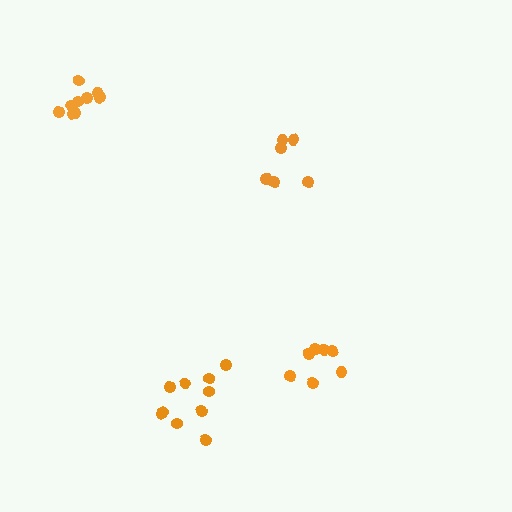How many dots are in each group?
Group 1: 10 dots, Group 2: 6 dots, Group 3: 7 dots, Group 4: 9 dots (32 total).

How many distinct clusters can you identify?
There are 4 distinct clusters.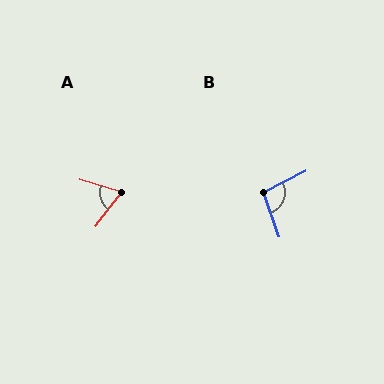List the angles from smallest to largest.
A (70°), B (98°).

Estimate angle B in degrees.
Approximately 98 degrees.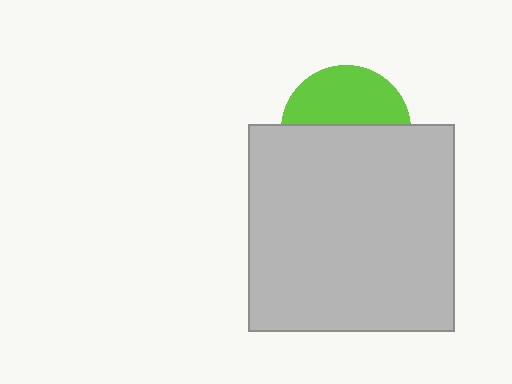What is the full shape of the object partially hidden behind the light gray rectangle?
The partially hidden object is a lime circle.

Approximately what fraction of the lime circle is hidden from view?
Roughly 56% of the lime circle is hidden behind the light gray rectangle.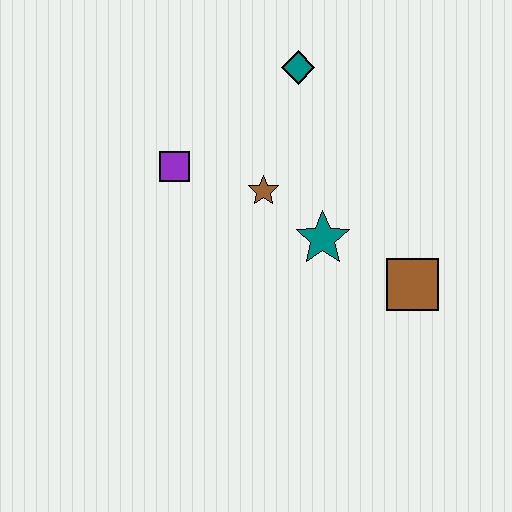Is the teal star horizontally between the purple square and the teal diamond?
No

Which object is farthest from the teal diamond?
The brown square is farthest from the teal diamond.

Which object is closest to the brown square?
The teal star is closest to the brown square.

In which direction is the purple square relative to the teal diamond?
The purple square is to the left of the teal diamond.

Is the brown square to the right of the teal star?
Yes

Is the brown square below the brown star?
Yes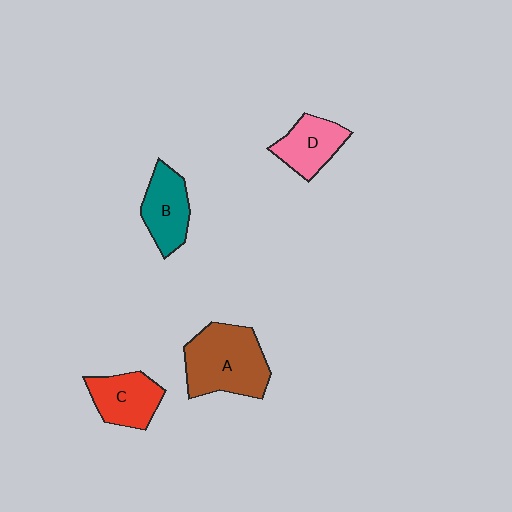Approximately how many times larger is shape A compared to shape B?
Approximately 1.6 times.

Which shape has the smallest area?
Shape D (pink).